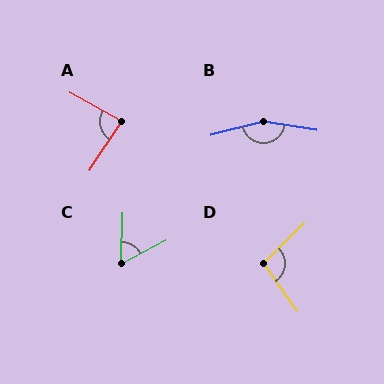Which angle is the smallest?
C, at approximately 61 degrees.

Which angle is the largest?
B, at approximately 157 degrees.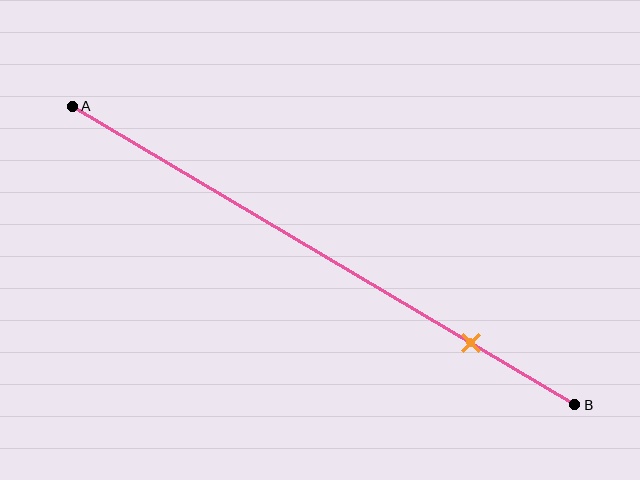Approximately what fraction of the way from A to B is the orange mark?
The orange mark is approximately 80% of the way from A to B.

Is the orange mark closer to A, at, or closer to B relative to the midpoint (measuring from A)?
The orange mark is closer to point B than the midpoint of segment AB.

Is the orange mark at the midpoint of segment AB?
No, the mark is at about 80% from A, not at the 50% midpoint.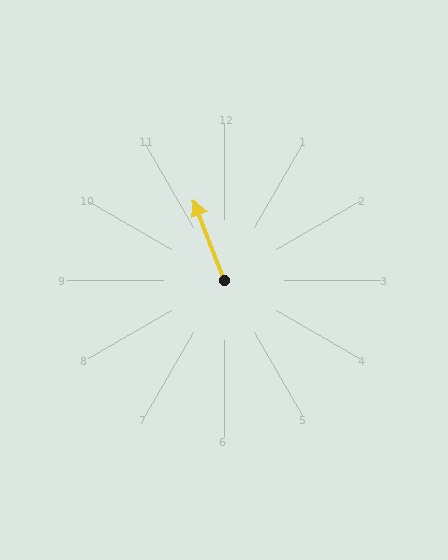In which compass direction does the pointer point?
North.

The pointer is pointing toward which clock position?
Roughly 11 o'clock.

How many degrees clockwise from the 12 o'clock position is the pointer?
Approximately 339 degrees.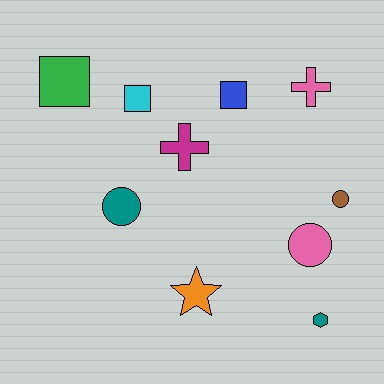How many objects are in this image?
There are 10 objects.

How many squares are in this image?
There are 3 squares.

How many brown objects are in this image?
There is 1 brown object.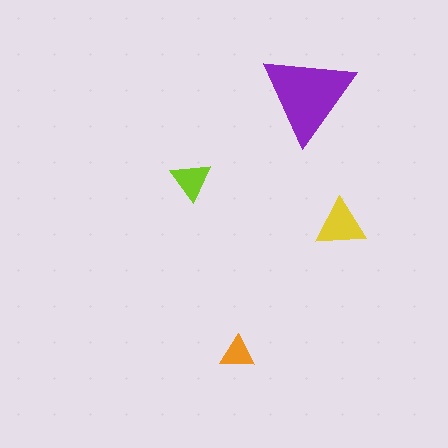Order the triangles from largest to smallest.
the purple one, the yellow one, the lime one, the orange one.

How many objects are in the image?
There are 4 objects in the image.